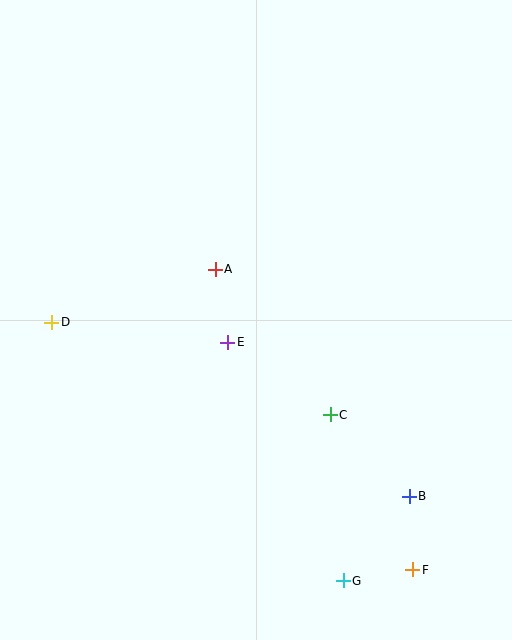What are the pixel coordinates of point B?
Point B is at (409, 496).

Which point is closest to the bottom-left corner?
Point D is closest to the bottom-left corner.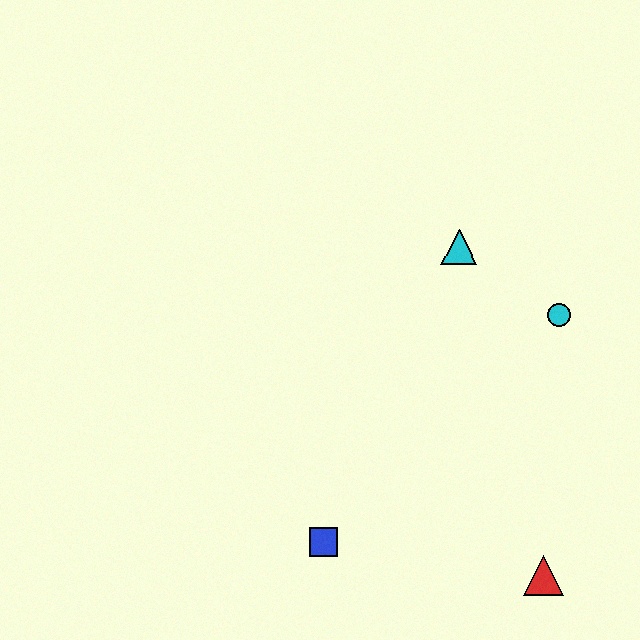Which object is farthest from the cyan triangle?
The red triangle is farthest from the cyan triangle.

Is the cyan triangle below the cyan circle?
No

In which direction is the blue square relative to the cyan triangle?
The blue square is below the cyan triangle.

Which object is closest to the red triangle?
The blue square is closest to the red triangle.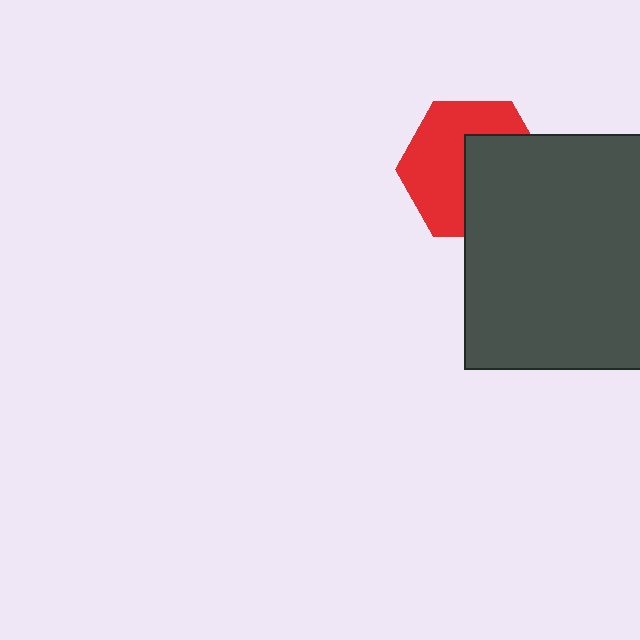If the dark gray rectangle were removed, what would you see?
You would see the complete red hexagon.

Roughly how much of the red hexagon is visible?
About half of it is visible (roughly 54%).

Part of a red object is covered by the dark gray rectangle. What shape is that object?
It is a hexagon.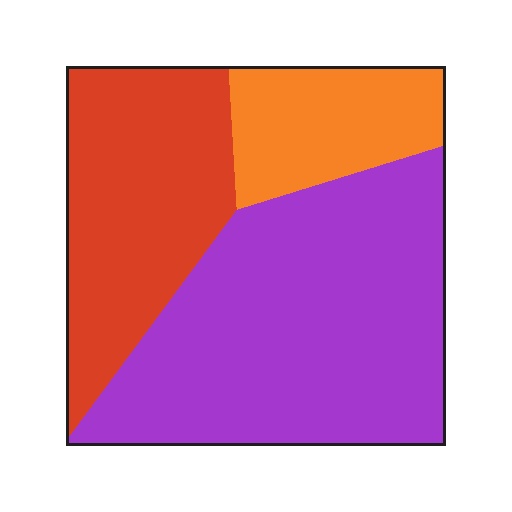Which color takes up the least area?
Orange, at roughly 15%.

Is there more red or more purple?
Purple.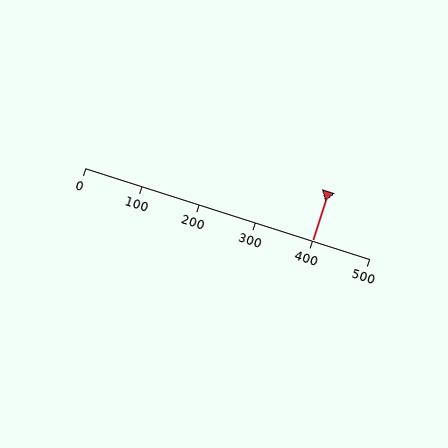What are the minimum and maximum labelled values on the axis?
The axis runs from 0 to 500.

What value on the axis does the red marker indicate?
The marker indicates approximately 400.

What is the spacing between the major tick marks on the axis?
The major ticks are spaced 100 apart.